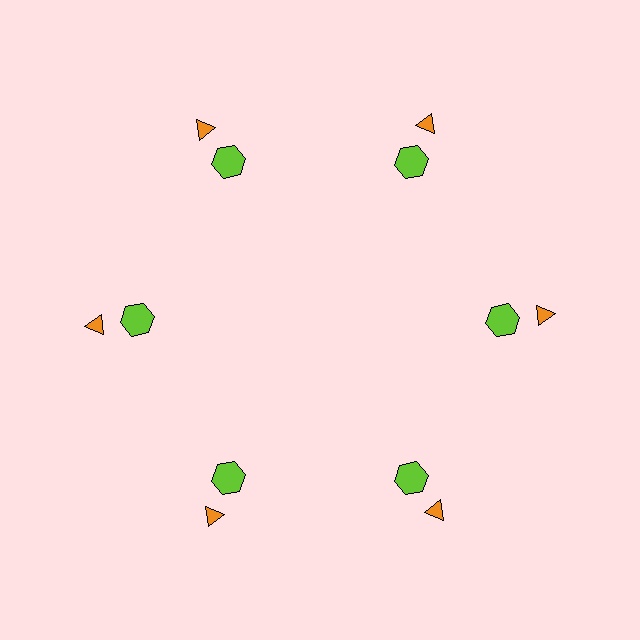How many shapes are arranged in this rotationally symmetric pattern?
There are 12 shapes, arranged in 6 groups of 2.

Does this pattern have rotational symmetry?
Yes, this pattern has 6-fold rotational symmetry. It looks the same after rotating 60 degrees around the center.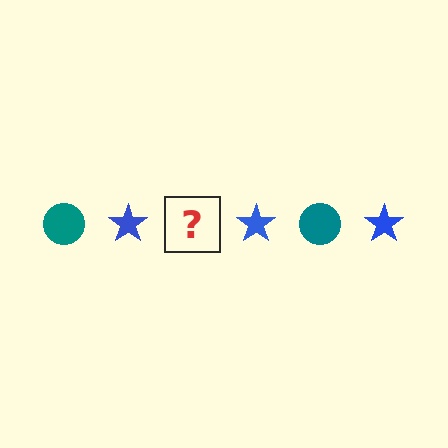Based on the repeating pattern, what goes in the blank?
The blank should be a teal circle.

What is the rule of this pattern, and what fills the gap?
The rule is that the pattern alternates between teal circle and blue star. The gap should be filled with a teal circle.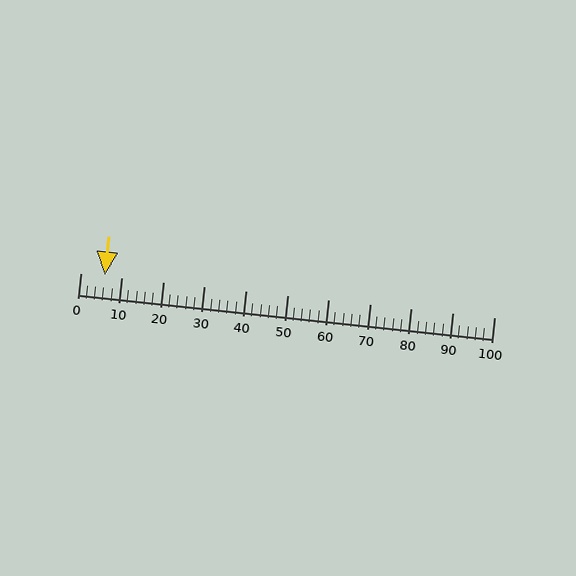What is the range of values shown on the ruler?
The ruler shows values from 0 to 100.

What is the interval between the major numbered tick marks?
The major tick marks are spaced 10 units apart.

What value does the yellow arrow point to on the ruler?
The yellow arrow points to approximately 6.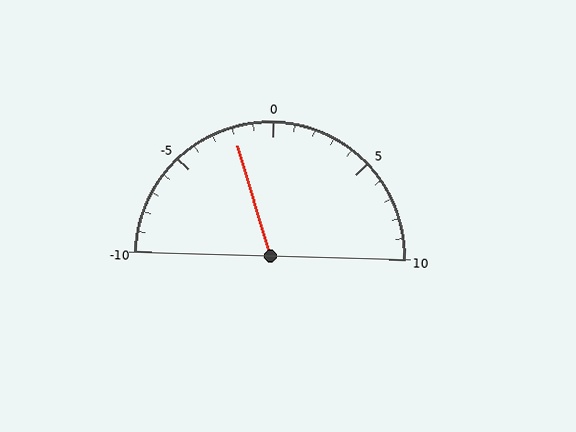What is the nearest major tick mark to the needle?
The nearest major tick mark is 0.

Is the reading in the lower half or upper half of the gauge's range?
The reading is in the lower half of the range (-10 to 10).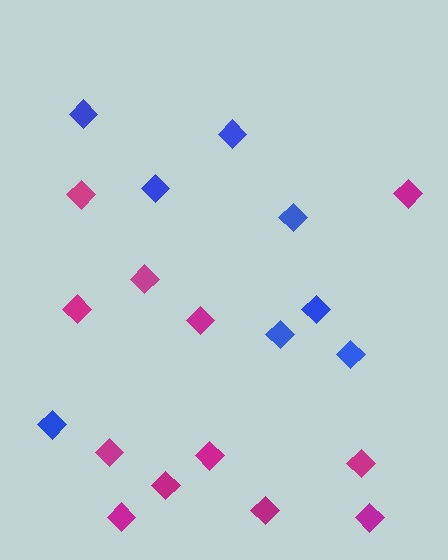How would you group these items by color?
There are 2 groups: one group of blue diamonds (8) and one group of magenta diamonds (12).